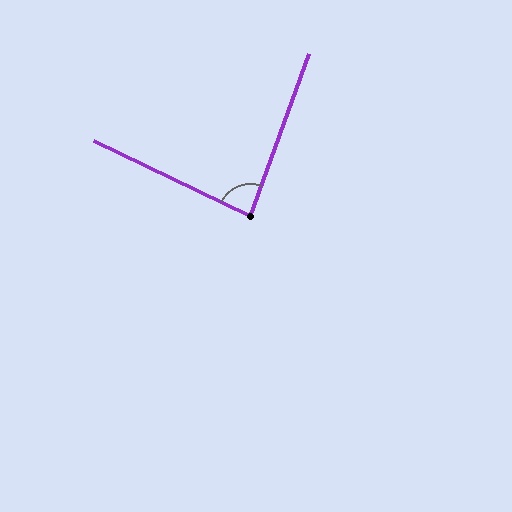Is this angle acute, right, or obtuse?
It is acute.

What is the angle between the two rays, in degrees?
Approximately 84 degrees.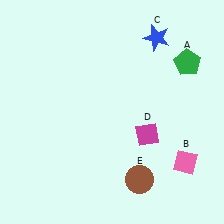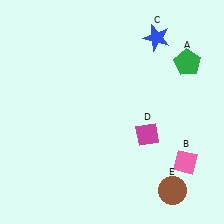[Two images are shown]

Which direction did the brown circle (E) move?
The brown circle (E) moved right.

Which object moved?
The brown circle (E) moved right.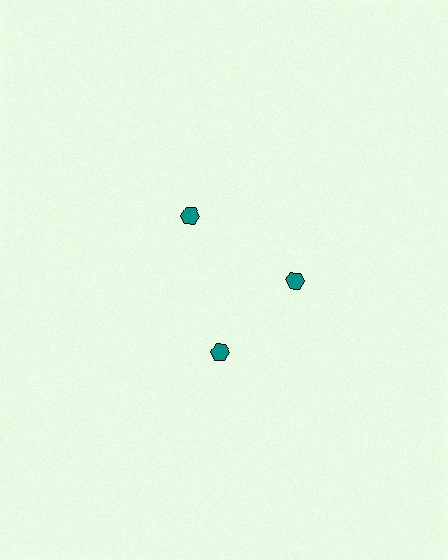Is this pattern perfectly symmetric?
No. The 3 teal hexagons are arranged in a ring, but one element near the 7 o'clock position is rotated out of alignment along the ring, breaking the 3-fold rotational symmetry.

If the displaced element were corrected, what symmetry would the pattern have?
It would have 3-fold rotational symmetry — the pattern would map onto itself every 120 degrees.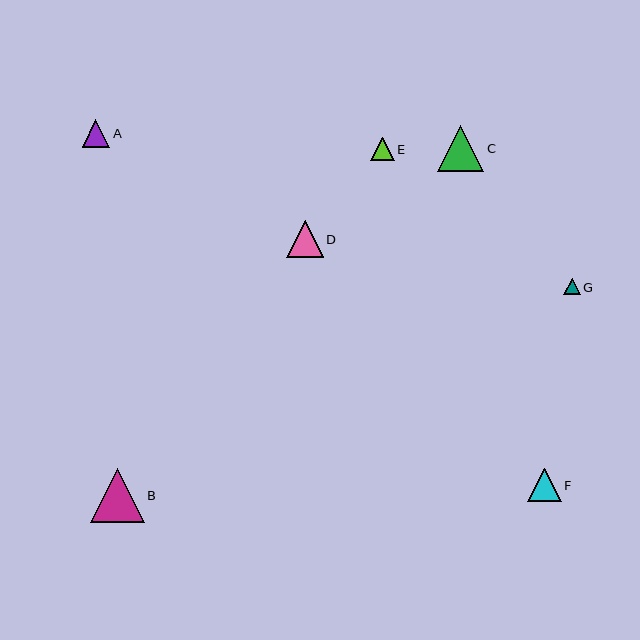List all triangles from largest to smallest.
From largest to smallest: B, C, D, F, A, E, G.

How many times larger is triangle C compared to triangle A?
Triangle C is approximately 1.7 times the size of triangle A.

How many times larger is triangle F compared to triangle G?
Triangle F is approximately 2.1 times the size of triangle G.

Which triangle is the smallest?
Triangle G is the smallest with a size of approximately 16 pixels.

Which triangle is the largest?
Triangle B is the largest with a size of approximately 54 pixels.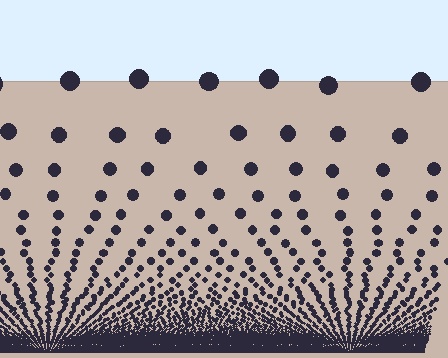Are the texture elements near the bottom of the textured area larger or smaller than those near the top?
Smaller. The gradient is inverted — elements near the bottom are smaller and denser.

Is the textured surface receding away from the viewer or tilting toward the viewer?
The surface appears to tilt toward the viewer. Texture elements get larger and sparser toward the top.